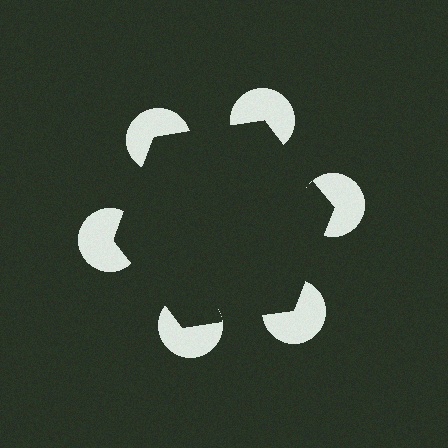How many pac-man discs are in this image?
There are 6 — one at each vertex of the illusory hexagon.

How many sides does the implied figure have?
6 sides.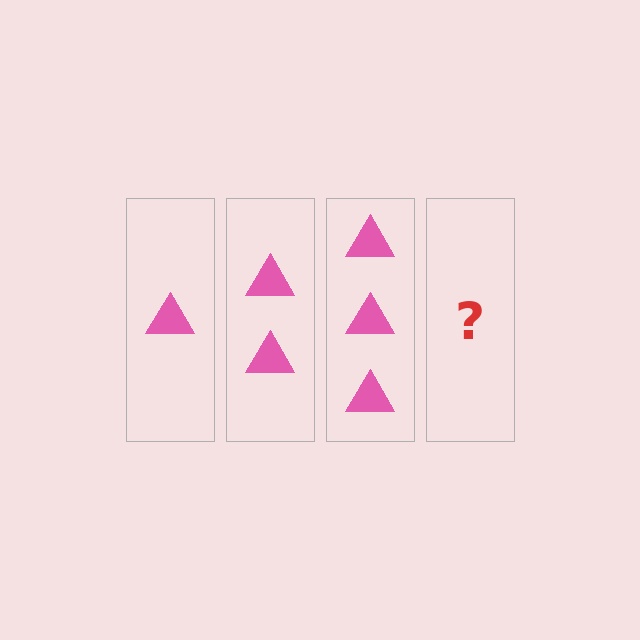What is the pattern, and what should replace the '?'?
The pattern is that each step adds one more triangle. The '?' should be 4 triangles.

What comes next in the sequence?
The next element should be 4 triangles.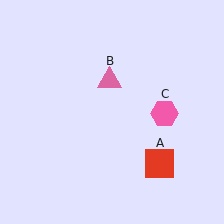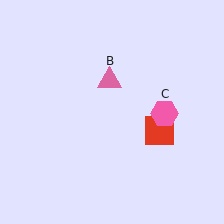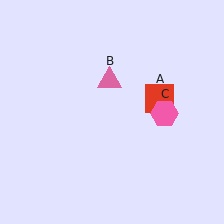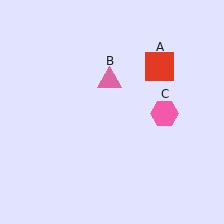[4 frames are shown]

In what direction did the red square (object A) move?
The red square (object A) moved up.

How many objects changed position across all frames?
1 object changed position: red square (object A).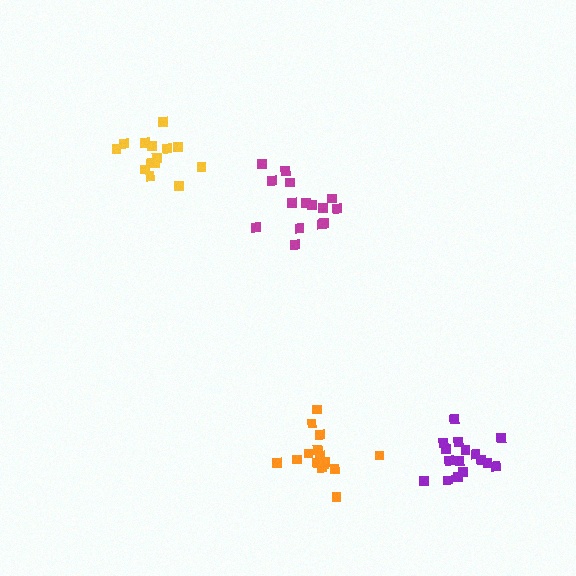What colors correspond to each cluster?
The clusters are colored: purple, orange, magenta, yellow.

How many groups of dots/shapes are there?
There are 4 groups.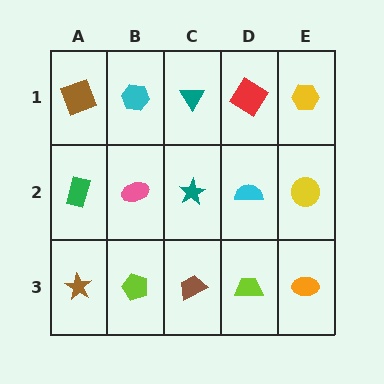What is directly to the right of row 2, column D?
A yellow circle.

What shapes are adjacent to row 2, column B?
A cyan hexagon (row 1, column B), a lime pentagon (row 3, column B), a green rectangle (row 2, column A), a teal star (row 2, column C).